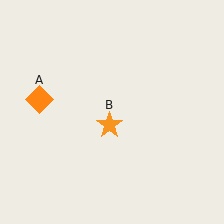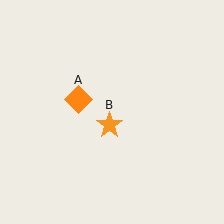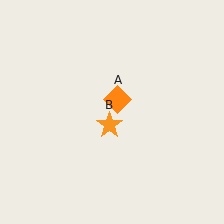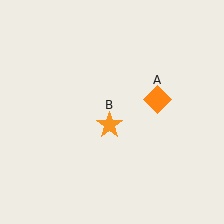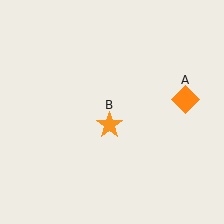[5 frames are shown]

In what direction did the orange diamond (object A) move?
The orange diamond (object A) moved right.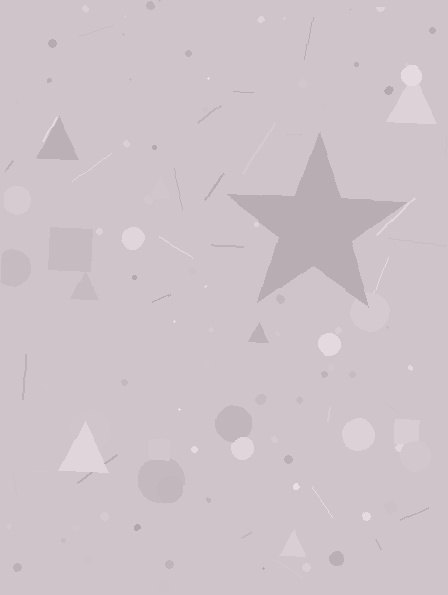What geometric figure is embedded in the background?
A star is embedded in the background.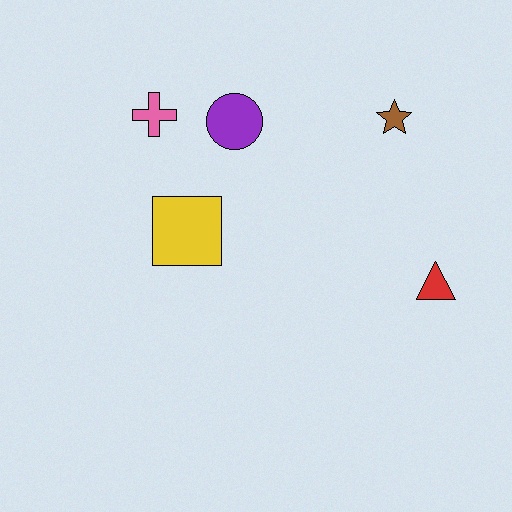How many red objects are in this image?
There is 1 red object.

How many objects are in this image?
There are 5 objects.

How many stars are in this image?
There is 1 star.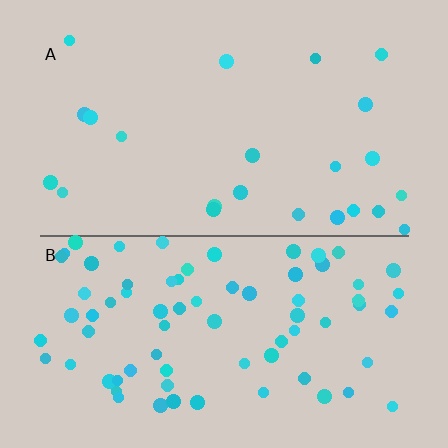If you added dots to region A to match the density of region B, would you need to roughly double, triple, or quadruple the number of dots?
Approximately triple.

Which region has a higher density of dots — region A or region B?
B (the bottom).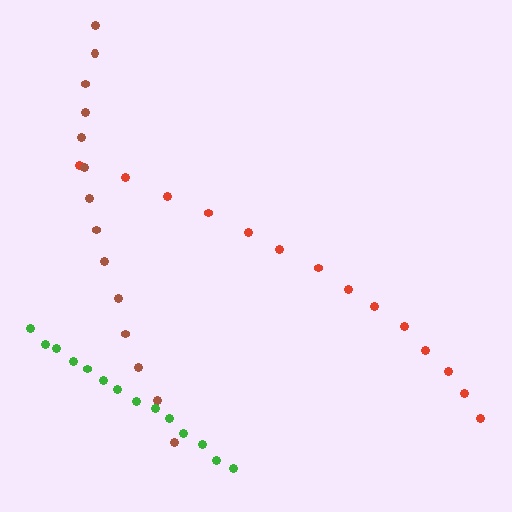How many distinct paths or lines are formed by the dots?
There are 3 distinct paths.